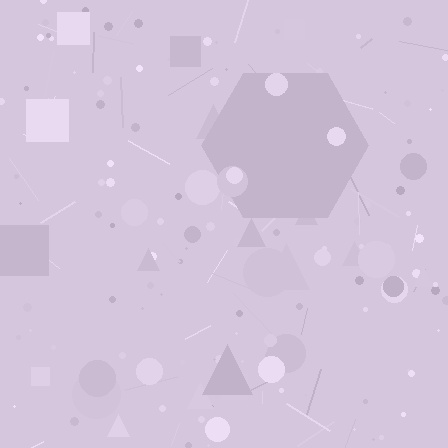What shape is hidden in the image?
A hexagon is hidden in the image.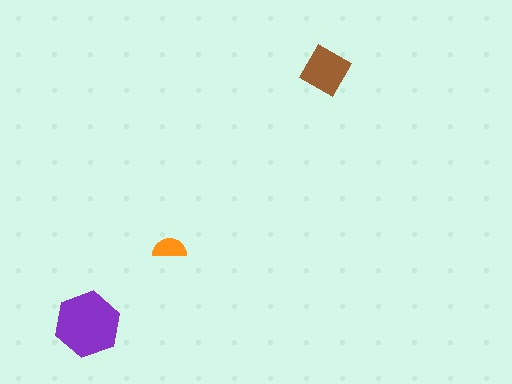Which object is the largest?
The purple hexagon.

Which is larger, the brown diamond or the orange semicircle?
The brown diamond.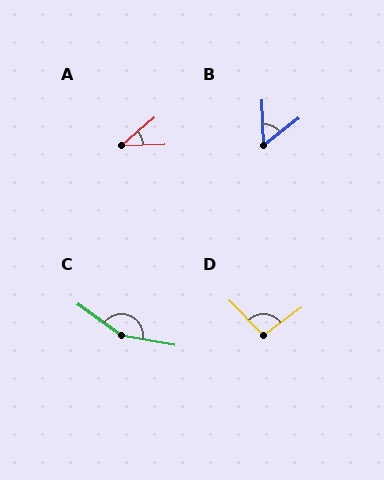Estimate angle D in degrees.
Approximately 97 degrees.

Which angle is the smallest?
A, at approximately 39 degrees.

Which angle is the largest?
C, at approximately 155 degrees.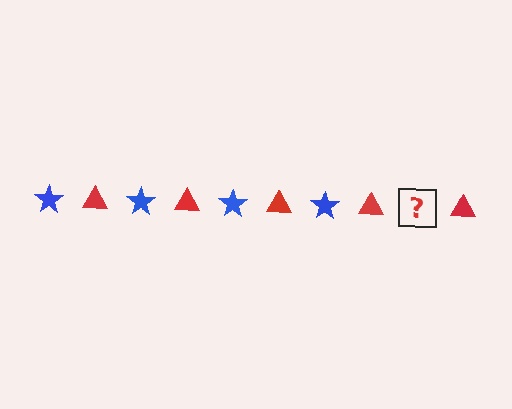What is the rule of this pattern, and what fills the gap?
The rule is that the pattern alternates between blue star and red triangle. The gap should be filled with a blue star.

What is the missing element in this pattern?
The missing element is a blue star.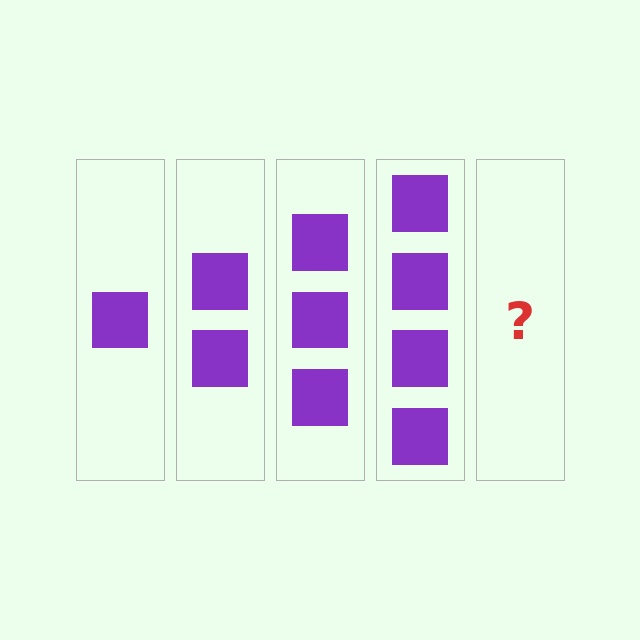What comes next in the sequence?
The next element should be 5 squares.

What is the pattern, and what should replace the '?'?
The pattern is that each step adds one more square. The '?' should be 5 squares.